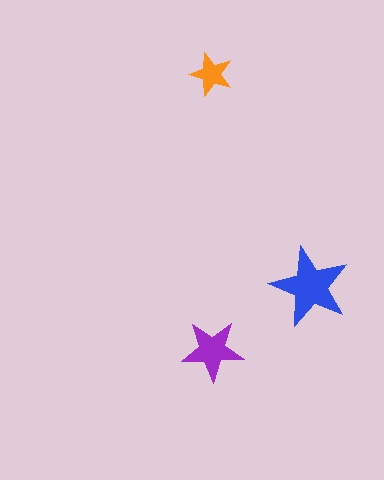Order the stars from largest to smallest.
the blue one, the purple one, the orange one.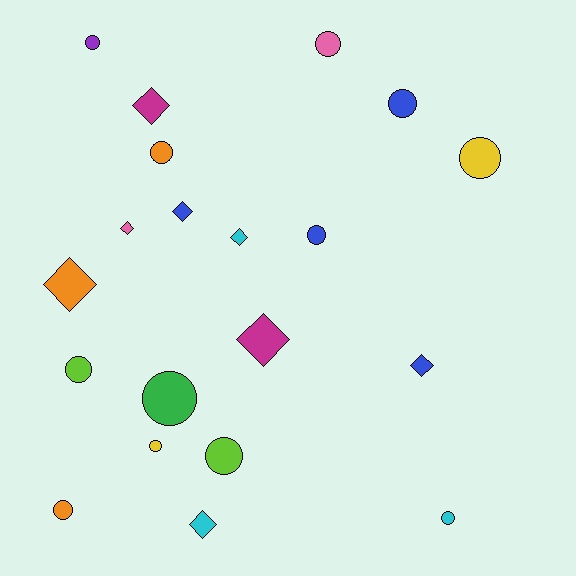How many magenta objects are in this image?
There are 2 magenta objects.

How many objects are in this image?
There are 20 objects.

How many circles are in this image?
There are 12 circles.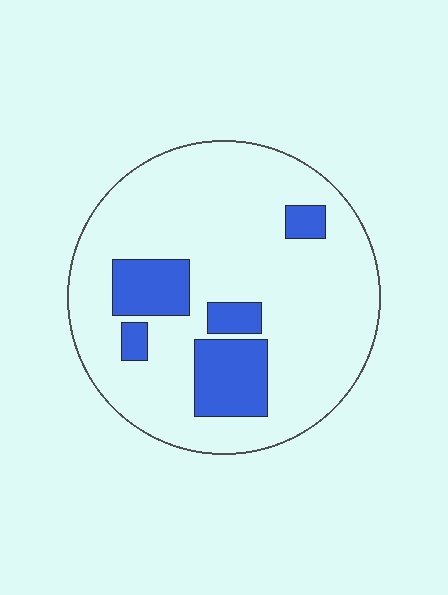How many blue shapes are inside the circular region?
5.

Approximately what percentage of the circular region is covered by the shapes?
Approximately 20%.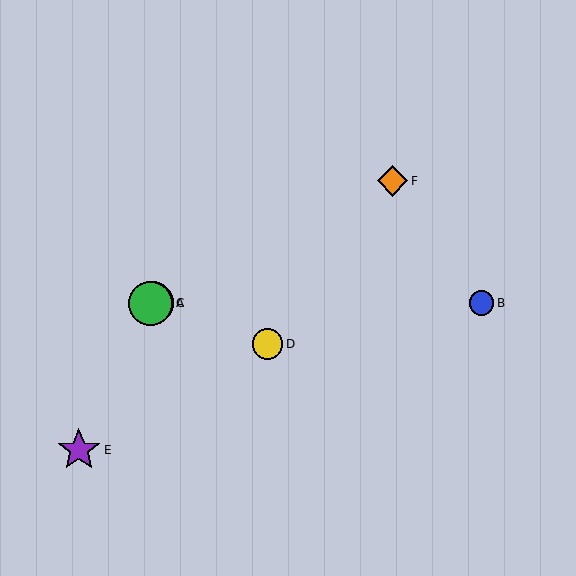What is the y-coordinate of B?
Object B is at y≈303.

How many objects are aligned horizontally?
3 objects (A, B, C) are aligned horizontally.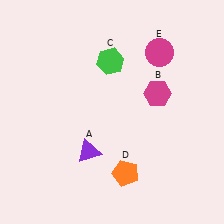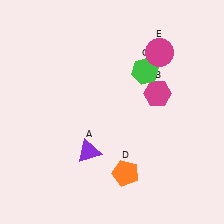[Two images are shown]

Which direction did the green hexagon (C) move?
The green hexagon (C) moved right.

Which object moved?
The green hexagon (C) moved right.